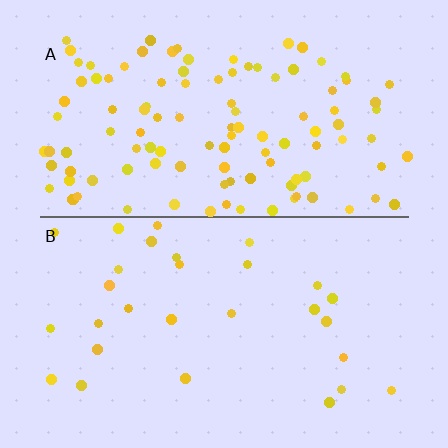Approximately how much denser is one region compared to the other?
Approximately 3.9× — region A over region B.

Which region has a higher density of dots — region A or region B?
A (the top).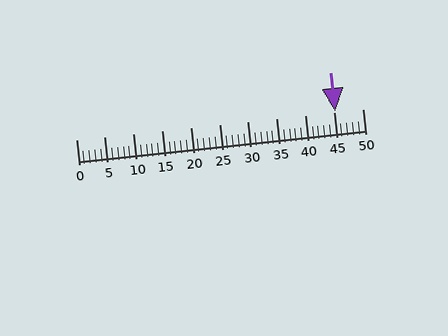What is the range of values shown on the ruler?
The ruler shows values from 0 to 50.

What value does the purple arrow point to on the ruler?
The purple arrow points to approximately 45.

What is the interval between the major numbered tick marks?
The major tick marks are spaced 5 units apart.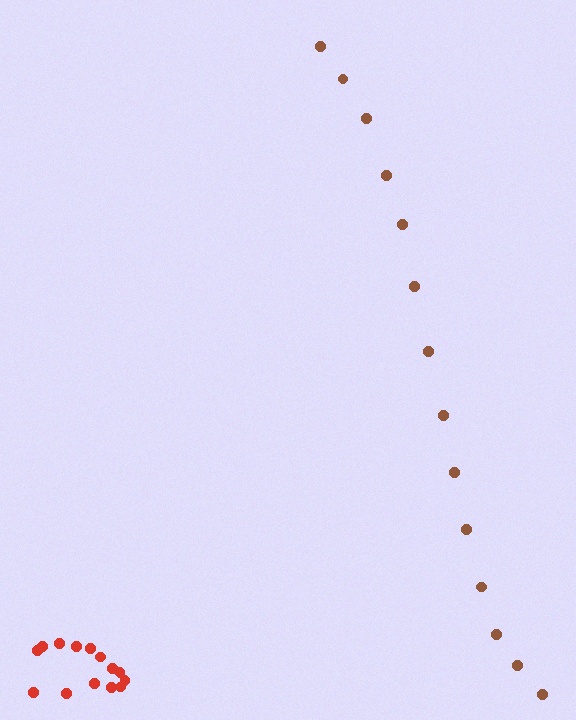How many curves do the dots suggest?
There are 2 distinct paths.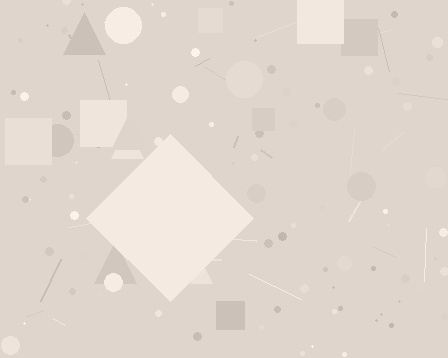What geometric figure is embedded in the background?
A diamond is embedded in the background.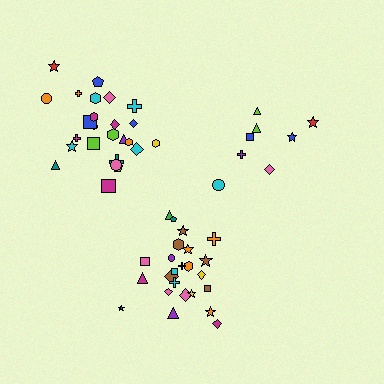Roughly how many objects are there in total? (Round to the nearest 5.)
Roughly 55 objects in total.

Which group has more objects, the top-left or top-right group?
The top-left group.